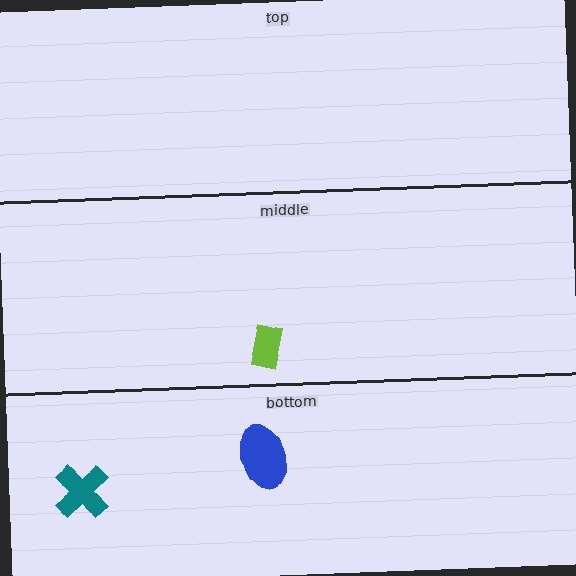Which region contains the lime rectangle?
The middle region.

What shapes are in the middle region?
The lime rectangle.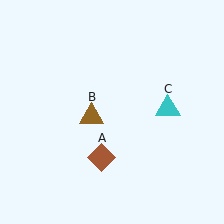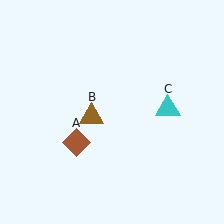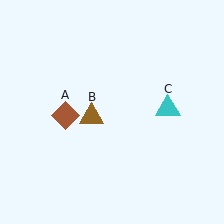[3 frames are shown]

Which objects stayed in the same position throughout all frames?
Brown triangle (object B) and cyan triangle (object C) remained stationary.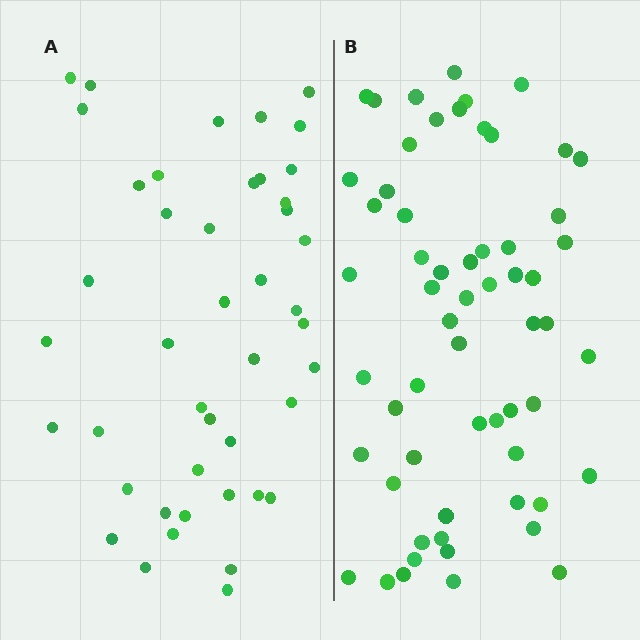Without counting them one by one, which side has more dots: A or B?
Region B (the right region) has more dots.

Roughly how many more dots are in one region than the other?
Region B has approximately 15 more dots than region A.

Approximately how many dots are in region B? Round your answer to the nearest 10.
About 60 dots.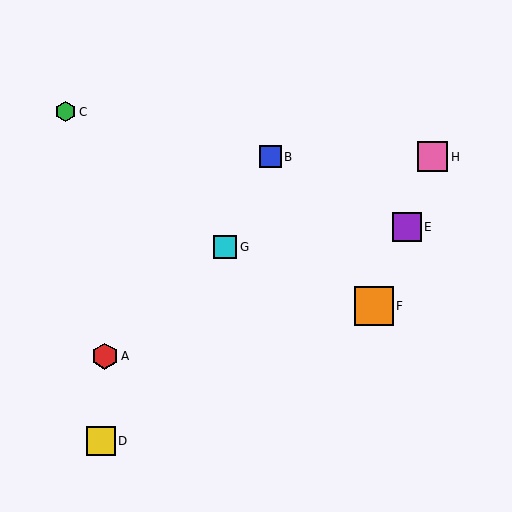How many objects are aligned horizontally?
2 objects (B, H) are aligned horizontally.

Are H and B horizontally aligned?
Yes, both are at y≈157.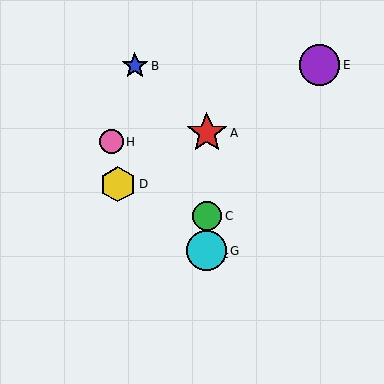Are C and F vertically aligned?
Yes, both are at x≈207.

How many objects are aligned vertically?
4 objects (A, C, F, G) are aligned vertically.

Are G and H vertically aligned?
No, G is at x≈207 and H is at x≈111.